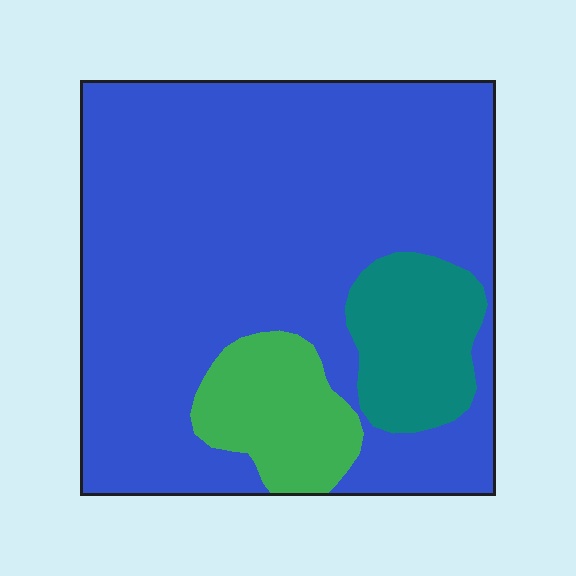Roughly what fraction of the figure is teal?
Teal takes up less than a quarter of the figure.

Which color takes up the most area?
Blue, at roughly 75%.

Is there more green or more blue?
Blue.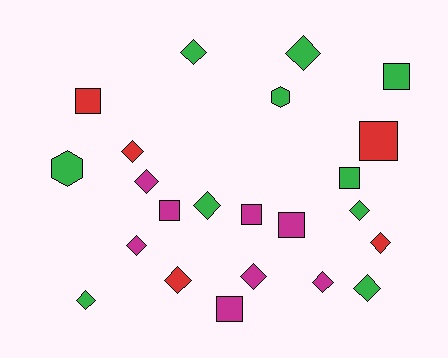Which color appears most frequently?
Green, with 10 objects.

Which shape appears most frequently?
Diamond, with 13 objects.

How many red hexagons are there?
There are no red hexagons.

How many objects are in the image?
There are 23 objects.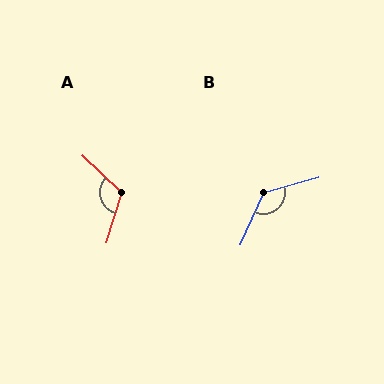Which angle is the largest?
B, at approximately 129 degrees.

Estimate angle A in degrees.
Approximately 117 degrees.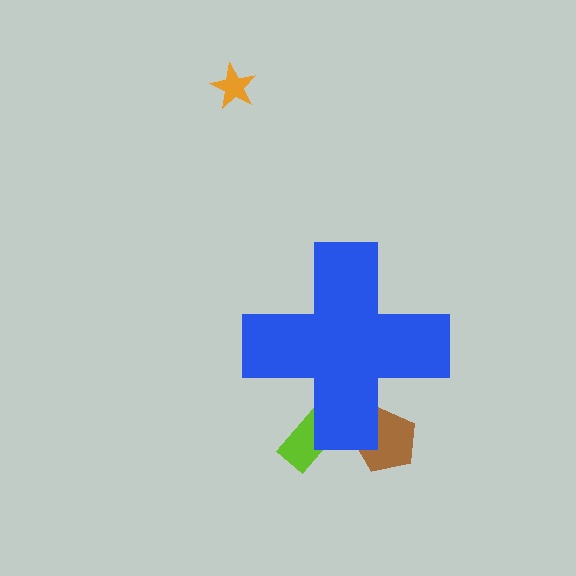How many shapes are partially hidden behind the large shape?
2 shapes are partially hidden.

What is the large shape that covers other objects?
A blue cross.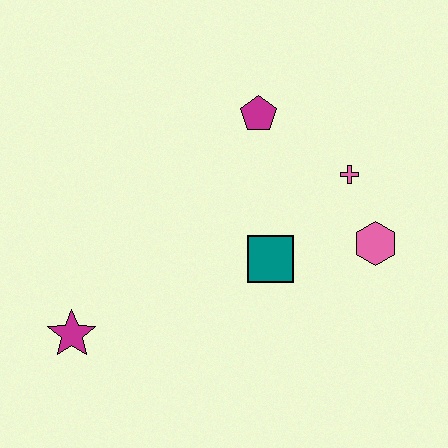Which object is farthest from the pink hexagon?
The magenta star is farthest from the pink hexagon.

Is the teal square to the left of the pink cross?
Yes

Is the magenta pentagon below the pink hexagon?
No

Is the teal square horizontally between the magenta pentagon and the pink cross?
Yes